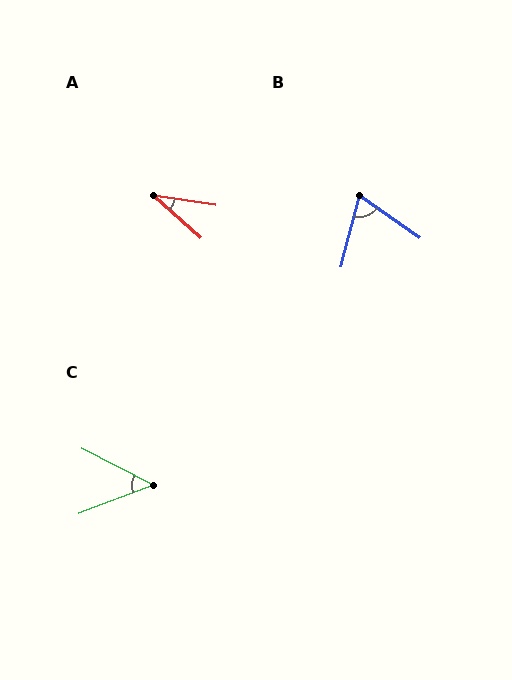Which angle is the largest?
B, at approximately 70 degrees.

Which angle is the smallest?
A, at approximately 33 degrees.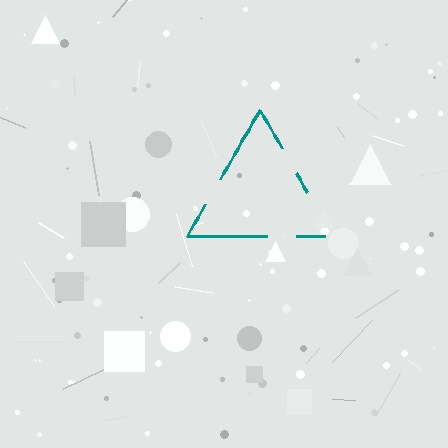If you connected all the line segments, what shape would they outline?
They would outline a triangle.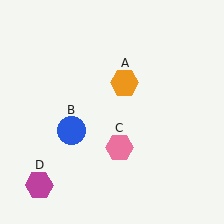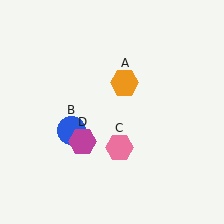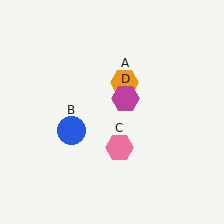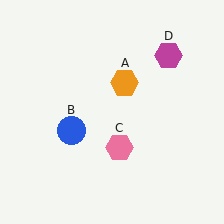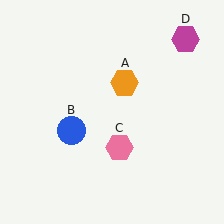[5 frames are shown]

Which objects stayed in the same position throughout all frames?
Orange hexagon (object A) and blue circle (object B) and pink hexagon (object C) remained stationary.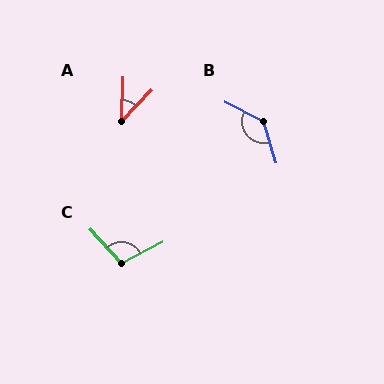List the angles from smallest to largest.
A (42°), C (105°), B (134°).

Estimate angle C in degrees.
Approximately 105 degrees.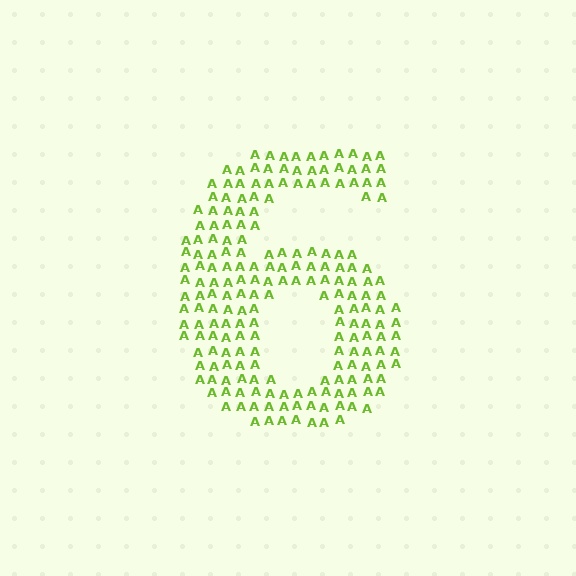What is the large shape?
The large shape is the digit 6.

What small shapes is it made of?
It is made of small letter A's.